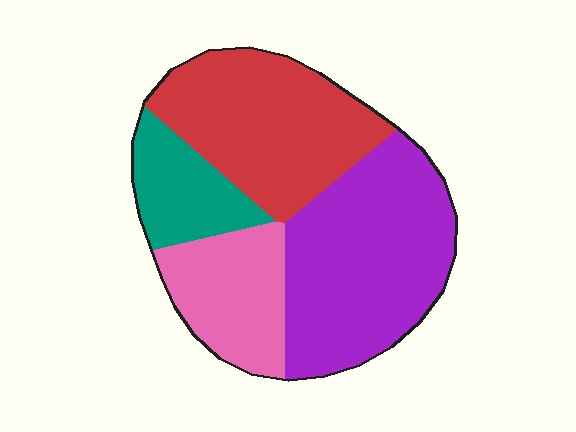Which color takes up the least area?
Teal, at roughly 15%.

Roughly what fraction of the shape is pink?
Pink takes up less than a quarter of the shape.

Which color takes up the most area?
Purple, at roughly 40%.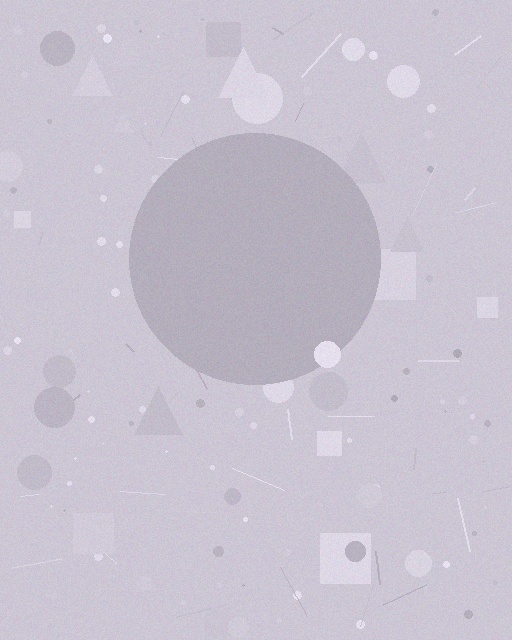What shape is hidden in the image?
A circle is hidden in the image.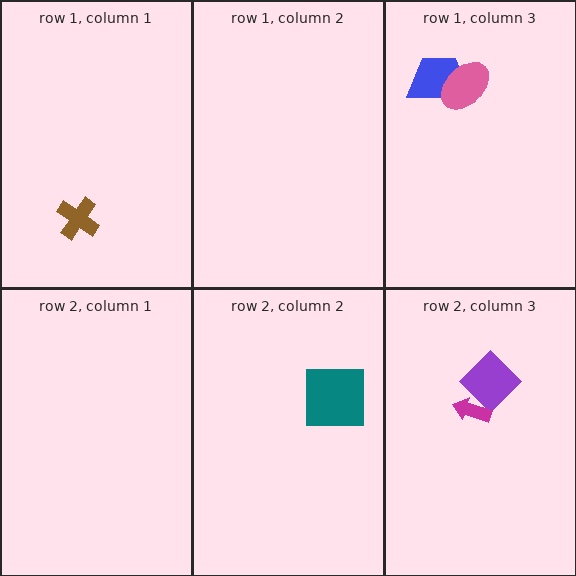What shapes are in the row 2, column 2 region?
The teal square.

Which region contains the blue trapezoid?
The row 1, column 3 region.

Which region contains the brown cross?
The row 1, column 1 region.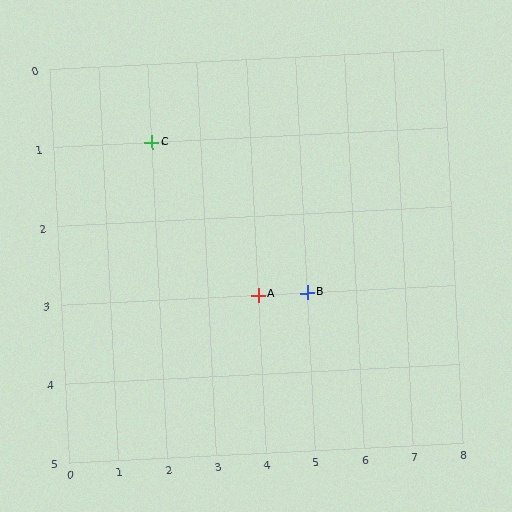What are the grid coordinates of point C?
Point C is at grid coordinates (2, 1).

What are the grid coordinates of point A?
Point A is at grid coordinates (4, 3).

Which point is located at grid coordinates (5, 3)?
Point B is at (5, 3).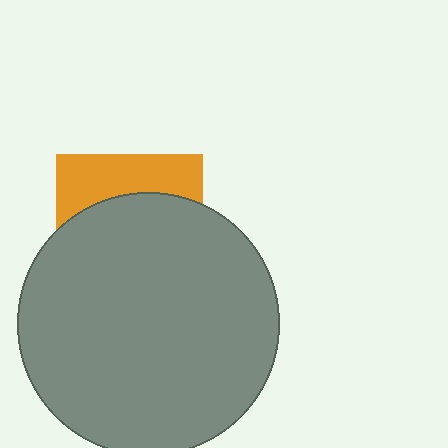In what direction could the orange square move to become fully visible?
The orange square could move up. That would shift it out from behind the gray circle entirely.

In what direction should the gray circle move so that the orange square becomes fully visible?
The gray circle should move down. That is the shortest direction to clear the overlap and leave the orange square fully visible.